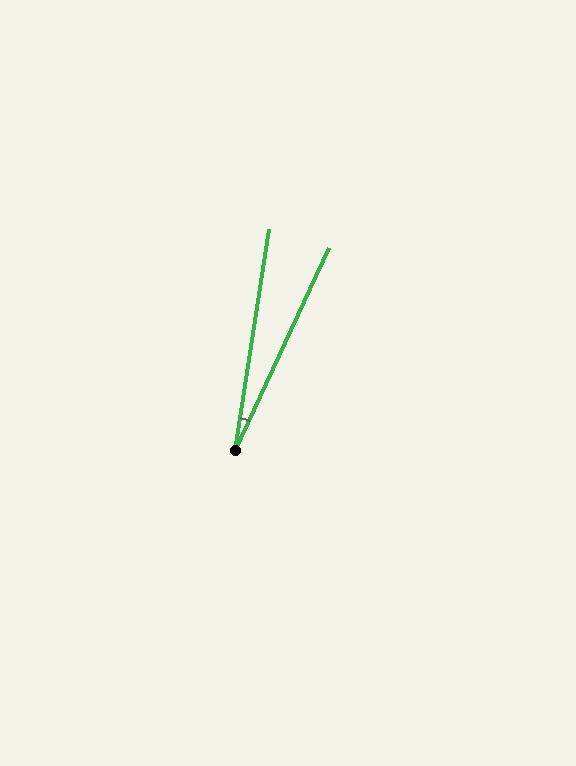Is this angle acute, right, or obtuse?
It is acute.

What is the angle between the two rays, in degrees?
Approximately 16 degrees.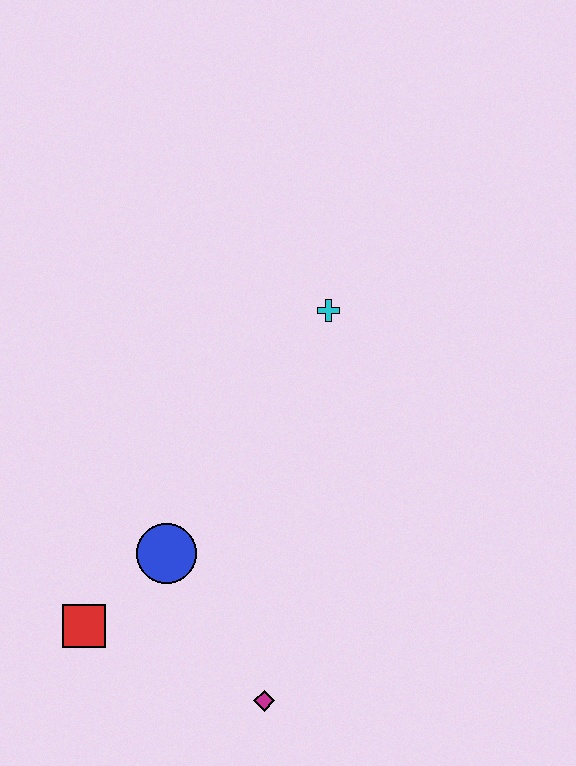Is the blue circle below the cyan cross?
Yes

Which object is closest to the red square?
The blue circle is closest to the red square.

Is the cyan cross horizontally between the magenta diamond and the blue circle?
No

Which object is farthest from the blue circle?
The cyan cross is farthest from the blue circle.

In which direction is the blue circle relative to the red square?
The blue circle is to the right of the red square.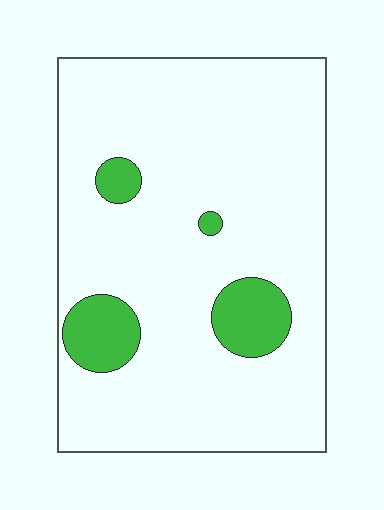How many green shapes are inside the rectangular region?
4.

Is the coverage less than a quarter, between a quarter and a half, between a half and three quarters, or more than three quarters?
Less than a quarter.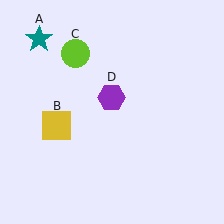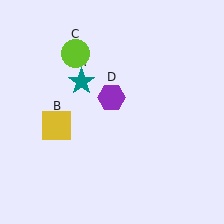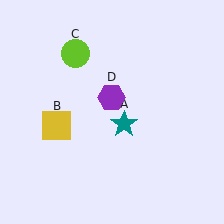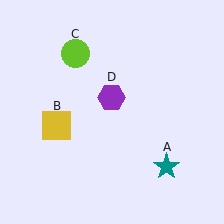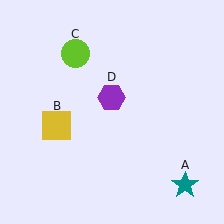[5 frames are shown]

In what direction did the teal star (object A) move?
The teal star (object A) moved down and to the right.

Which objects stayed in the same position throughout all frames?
Yellow square (object B) and lime circle (object C) and purple hexagon (object D) remained stationary.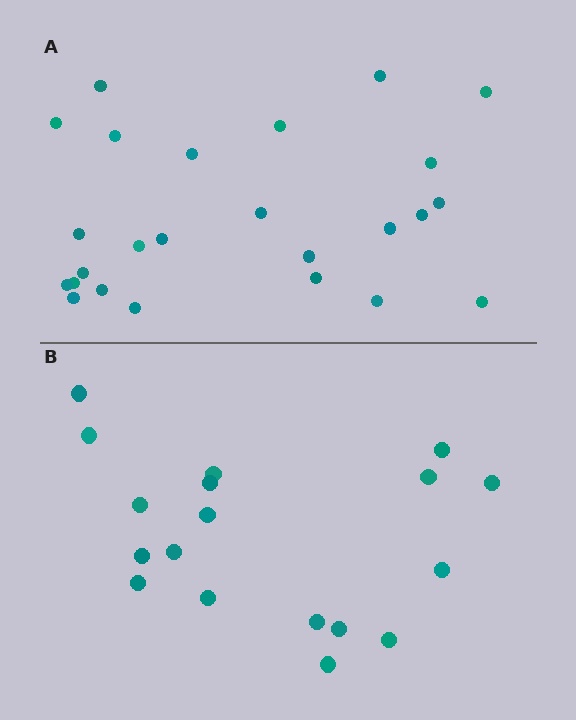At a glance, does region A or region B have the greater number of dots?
Region A (the top region) has more dots.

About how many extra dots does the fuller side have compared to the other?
Region A has roughly 8 or so more dots than region B.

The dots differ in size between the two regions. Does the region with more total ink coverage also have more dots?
No. Region B has more total ink coverage because its dots are larger, but region A actually contains more individual dots. Total area can be misleading — the number of items is what matters here.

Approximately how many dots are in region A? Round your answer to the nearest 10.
About 20 dots. (The exact count is 25, which rounds to 20.)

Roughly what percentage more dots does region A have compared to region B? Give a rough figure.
About 40% more.